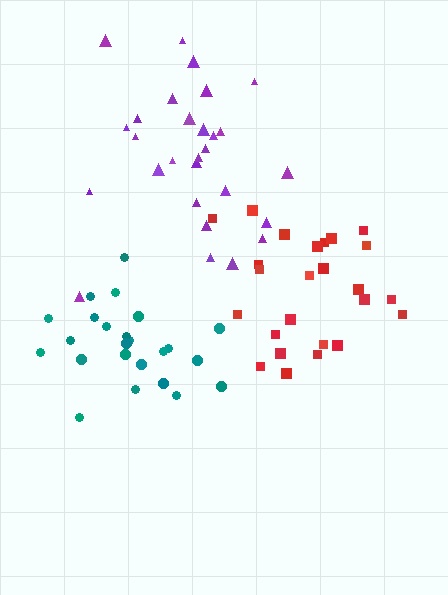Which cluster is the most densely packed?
Red.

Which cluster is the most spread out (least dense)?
Purple.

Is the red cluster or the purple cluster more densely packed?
Red.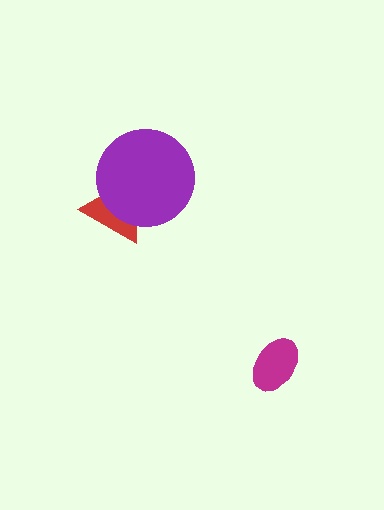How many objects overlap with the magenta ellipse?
0 objects overlap with the magenta ellipse.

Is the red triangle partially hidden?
Yes, it is partially covered by another shape.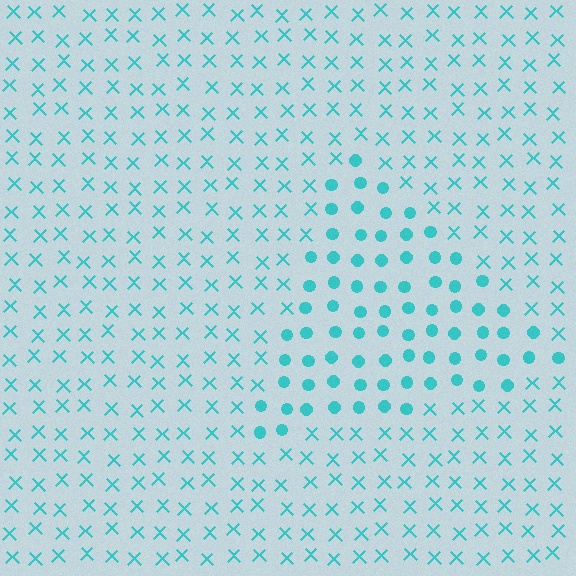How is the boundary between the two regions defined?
The boundary is defined by a change in element shape: circles inside vs. X marks outside. All elements share the same color and spacing.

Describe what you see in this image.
The image is filled with small cyan elements arranged in a uniform grid. A triangle-shaped region contains circles, while the surrounding area contains X marks. The boundary is defined purely by the change in element shape.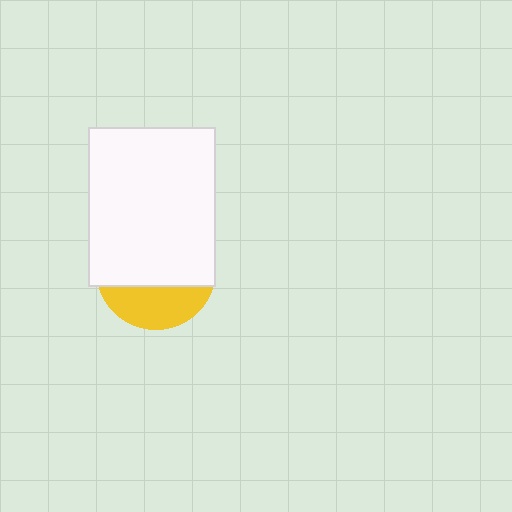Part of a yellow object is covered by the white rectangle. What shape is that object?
It is a circle.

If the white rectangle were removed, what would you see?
You would see the complete yellow circle.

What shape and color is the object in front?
The object in front is a white rectangle.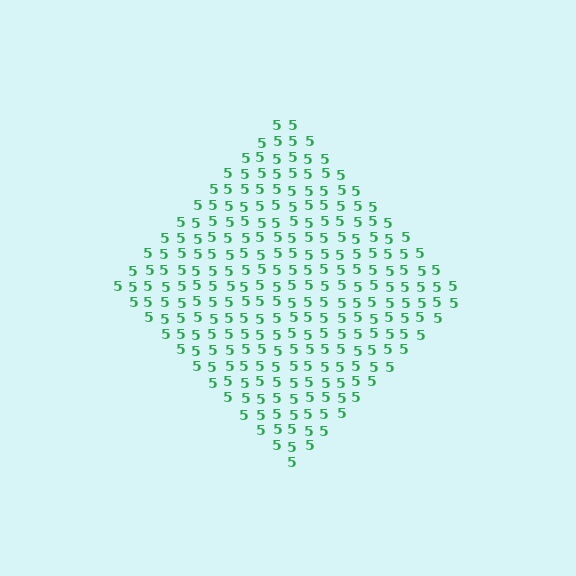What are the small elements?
The small elements are digit 5's.